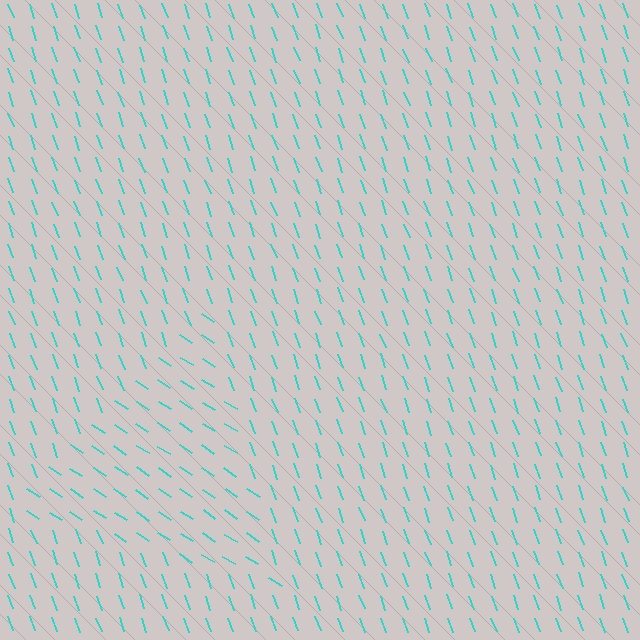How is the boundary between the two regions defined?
The boundary is defined purely by a change in line orientation (approximately 38 degrees difference). All lines are the same color and thickness.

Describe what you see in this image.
The image is filled with small cyan line segments. A triangle region in the image has lines oriented differently from the surrounding lines, creating a visible texture boundary.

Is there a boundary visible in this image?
Yes, there is a texture boundary formed by a change in line orientation.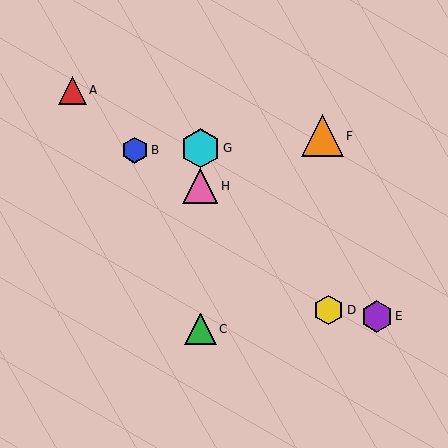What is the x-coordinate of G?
Object G is at x≈200.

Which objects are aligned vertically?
Objects C, G, H are aligned vertically.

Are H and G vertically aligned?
Yes, both are at x≈200.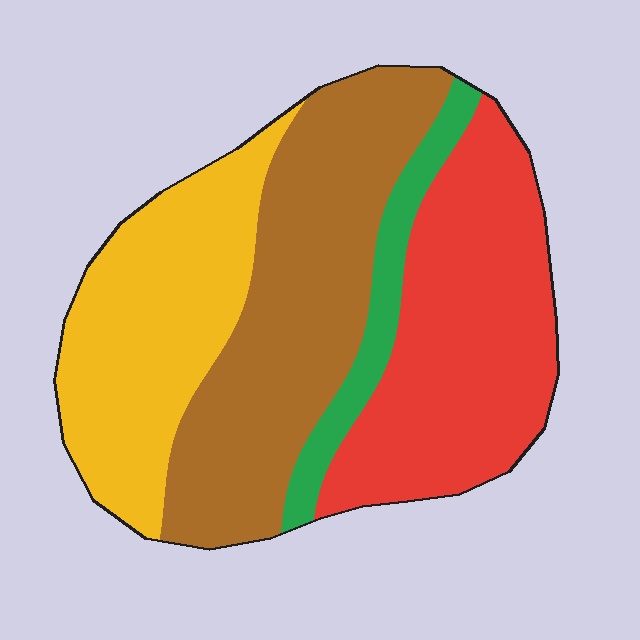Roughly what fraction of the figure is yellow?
Yellow takes up about one quarter (1/4) of the figure.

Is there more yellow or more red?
Red.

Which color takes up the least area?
Green, at roughly 10%.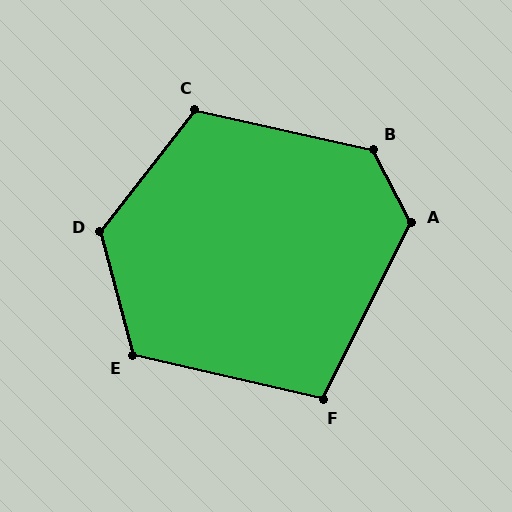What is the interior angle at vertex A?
Approximately 127 degrees (obtuse).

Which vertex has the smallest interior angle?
F, at approximately 103 degrees.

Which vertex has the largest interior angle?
B, at approximately 130 degrees.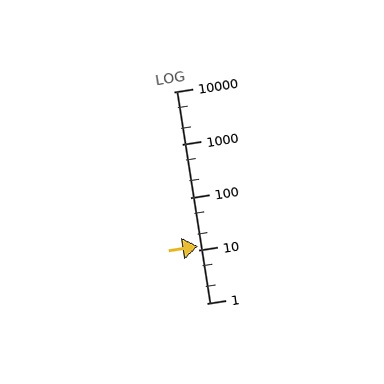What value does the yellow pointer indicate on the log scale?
The pointer indicates approximately 12.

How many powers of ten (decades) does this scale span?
The scale spans 4 decades, from 1 to 10000.